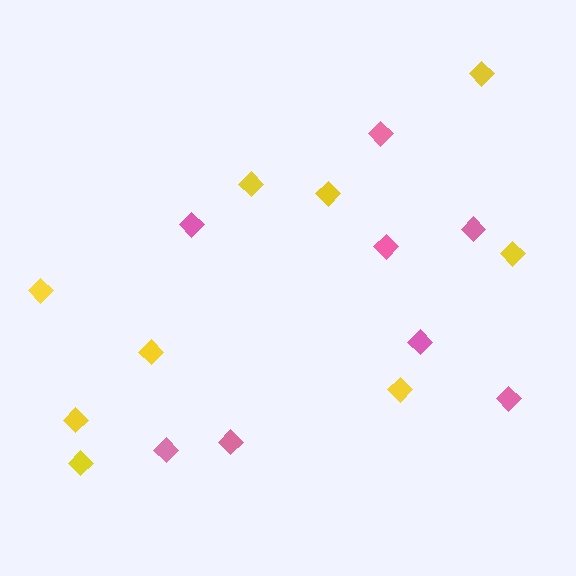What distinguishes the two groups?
There are 2 groups: one group of yellow diamonds (9) and one group of pink diamonds (8).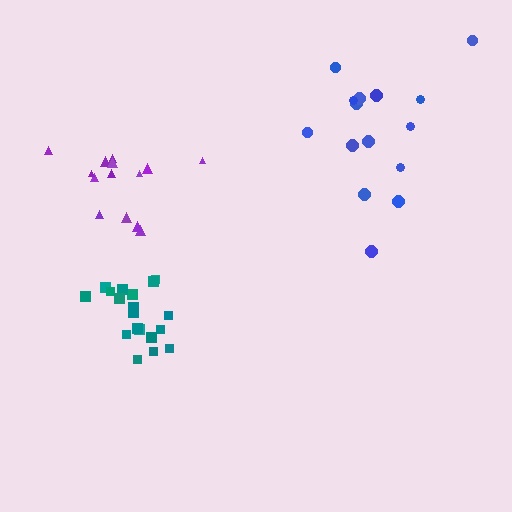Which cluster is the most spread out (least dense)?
Blue.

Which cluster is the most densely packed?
Teal.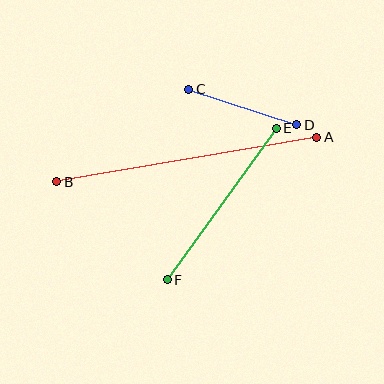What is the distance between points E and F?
The distance is approximately 187 pixels.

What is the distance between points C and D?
The distance is approximately 114 pixels.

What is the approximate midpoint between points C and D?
The midpoint is at approximately (243, 107) pixels.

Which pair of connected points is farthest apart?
Points A and B are farthest apart.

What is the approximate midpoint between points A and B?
The midpoint is at approximately (187, 160) pixels.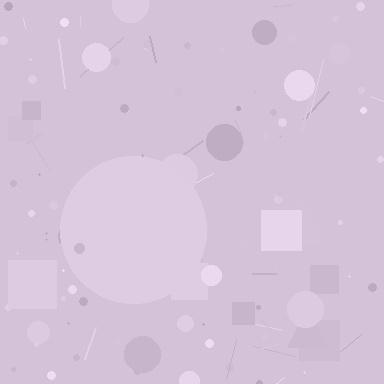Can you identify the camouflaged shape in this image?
The camouflaged shape is a circle.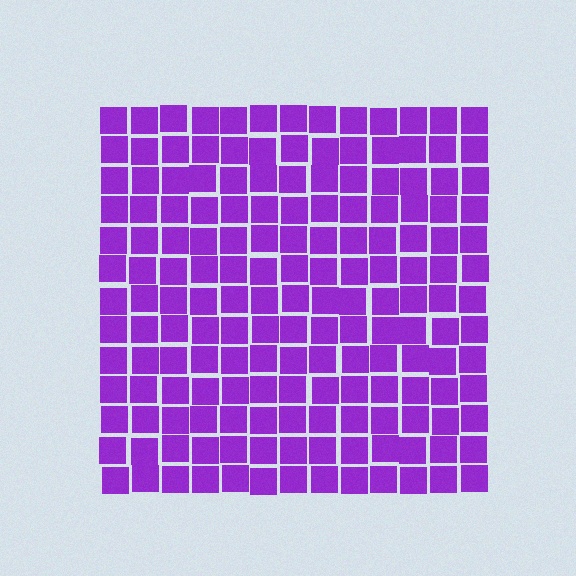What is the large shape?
The large shape is a square.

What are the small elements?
The small elements are squares.